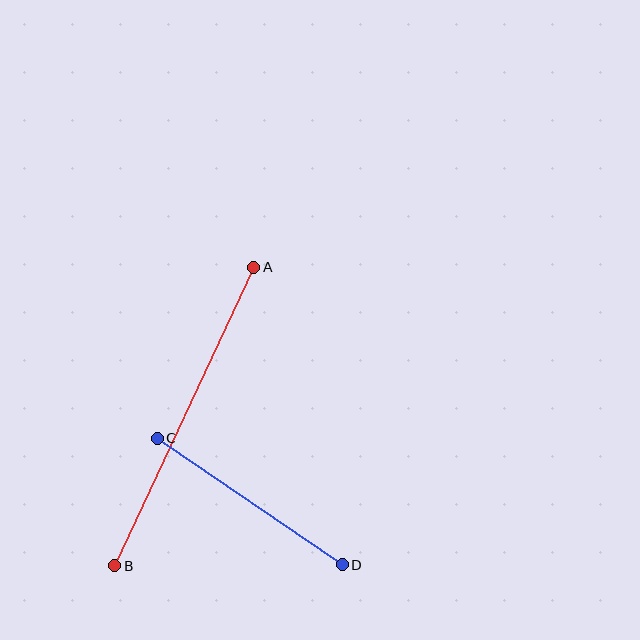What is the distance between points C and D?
The distance is approximately 224 pixels.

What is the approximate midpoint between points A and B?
The midpoint is at approximately (184, 416) pixels.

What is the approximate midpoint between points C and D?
The midpoint is at approximately (250, 502) pixels.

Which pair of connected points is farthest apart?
Points A and B are farthest apart.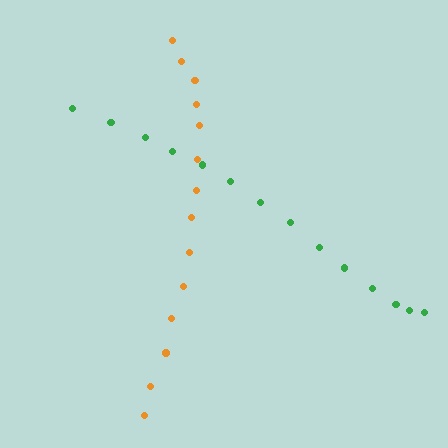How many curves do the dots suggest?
There are 2 distinct paths.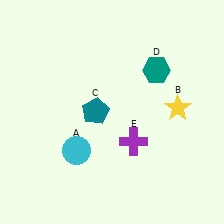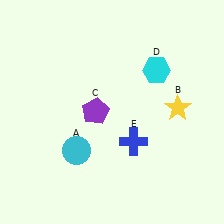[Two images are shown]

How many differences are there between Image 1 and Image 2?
There are 3 differences between the two images.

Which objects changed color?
C changed from teal to purple. D changed from teal to cyan. E changed from purple to blue.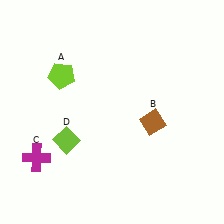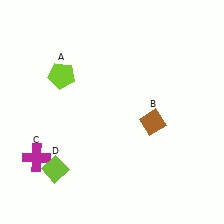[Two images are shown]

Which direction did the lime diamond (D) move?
The lime diamond (D) moved down.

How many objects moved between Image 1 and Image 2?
1 object moved between the two images.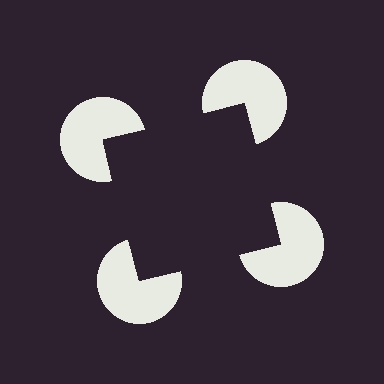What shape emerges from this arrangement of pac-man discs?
An illusory square — its edges are inferred from the aligned wedge cuts in the pac-man discs, not physically drawn.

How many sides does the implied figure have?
4 sides.